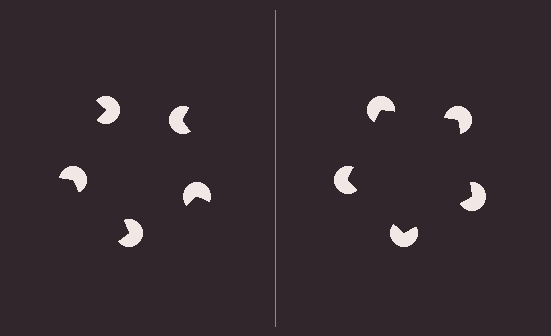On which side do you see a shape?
An illusory pentagon appears on the right side. On the left side the wedge cuts are rotated, so no coherent shape forms.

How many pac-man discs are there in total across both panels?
10 — 5 on each side.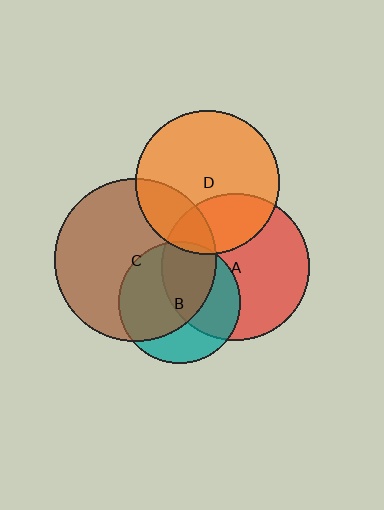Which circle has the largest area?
Circle C (brown).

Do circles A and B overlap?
Yes.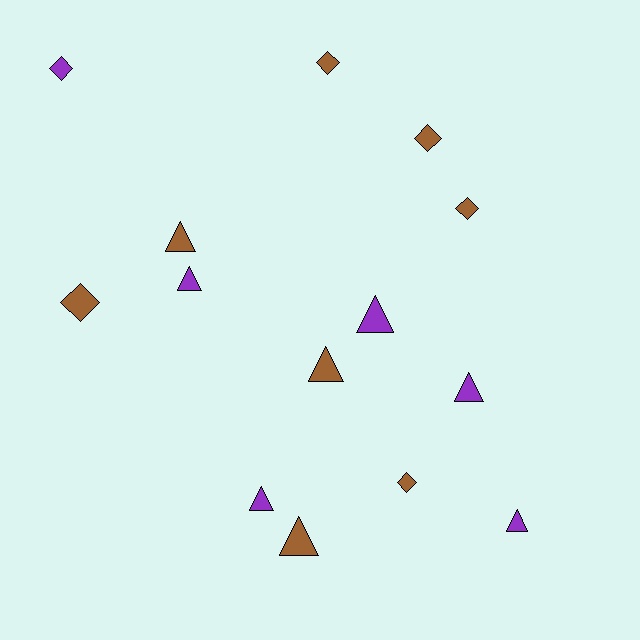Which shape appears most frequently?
Triangle, with 8 objects.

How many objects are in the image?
There are 14 objects.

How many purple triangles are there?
There are 5 purple triangles.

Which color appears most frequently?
Brown, with 8 objects.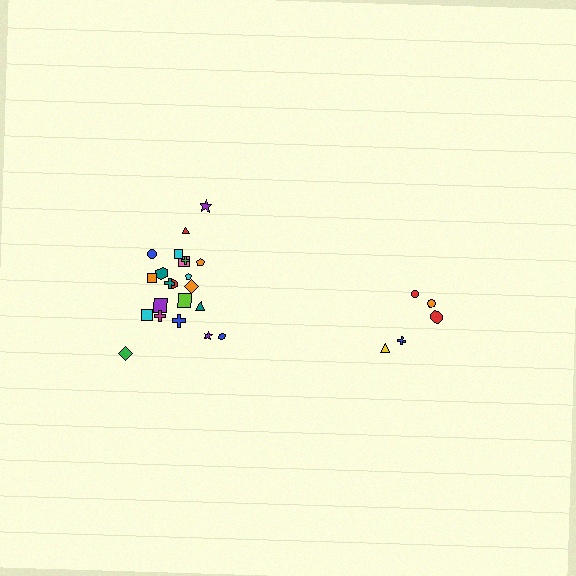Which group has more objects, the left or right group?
The left group.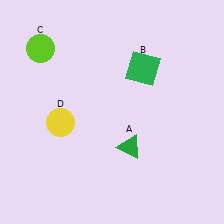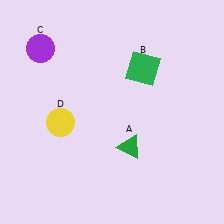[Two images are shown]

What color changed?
The circle (C) changed from lime in Image 1 to purple in Image 2.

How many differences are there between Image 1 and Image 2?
There is 1 difference between the two images.